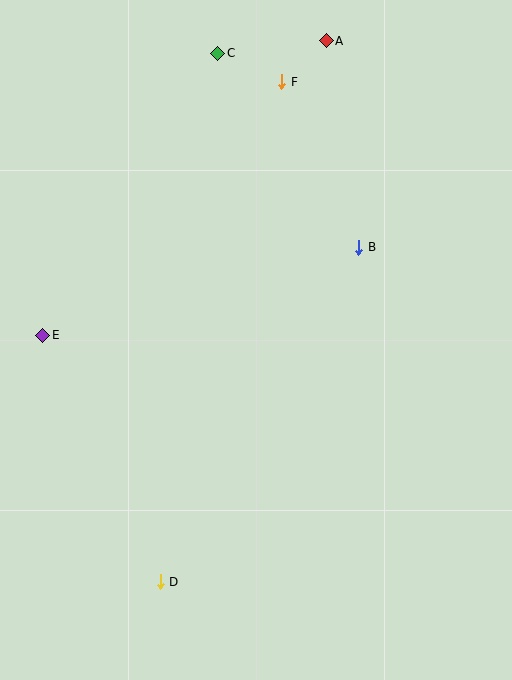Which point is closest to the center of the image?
Point B at (359, 247) is closest to the center.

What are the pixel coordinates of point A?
Point A is at (326, 41).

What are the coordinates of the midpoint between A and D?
The midpoint between A and D is at (243, 311).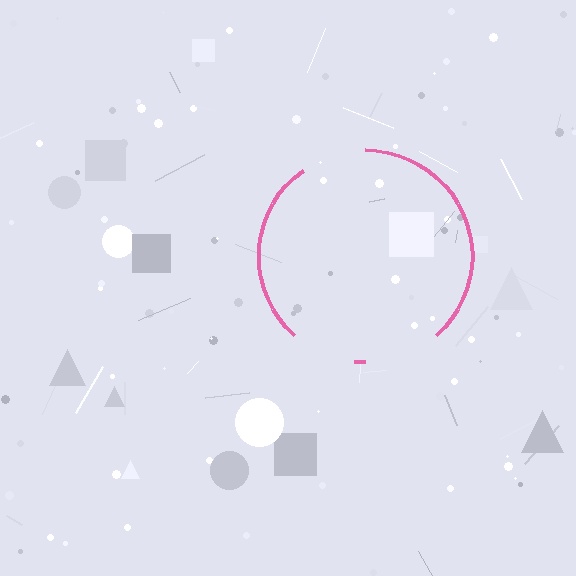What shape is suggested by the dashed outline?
The dashed outline suggests a circle.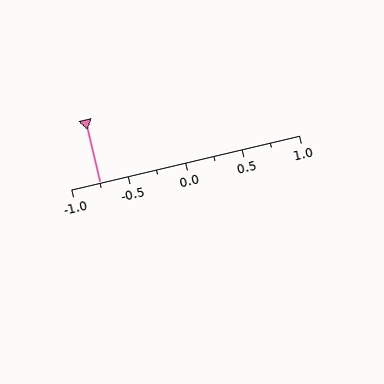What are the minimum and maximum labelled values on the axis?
The axis runs from -1.0 to 1.0.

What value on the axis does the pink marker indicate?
The marker indicates approximately -0.75.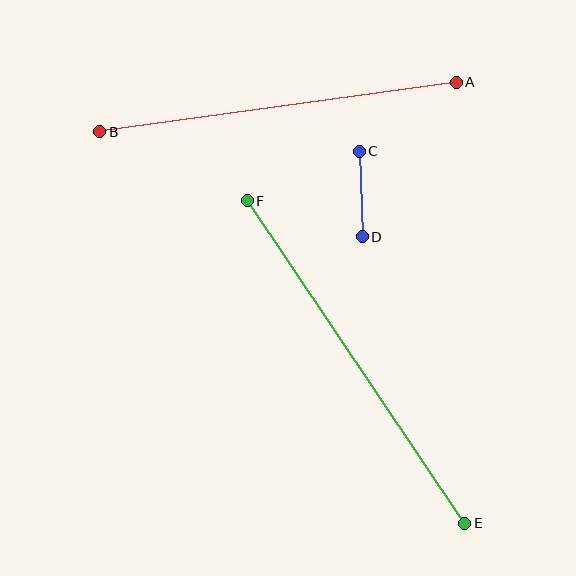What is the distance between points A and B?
The distance is approximately 360 pixels.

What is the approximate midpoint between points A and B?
The midpoint is at approximately (278, 107) pixels.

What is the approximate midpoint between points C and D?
The midpoint is at approximately (361, 194) pixels.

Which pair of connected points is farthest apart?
Points E and F are farthest apart.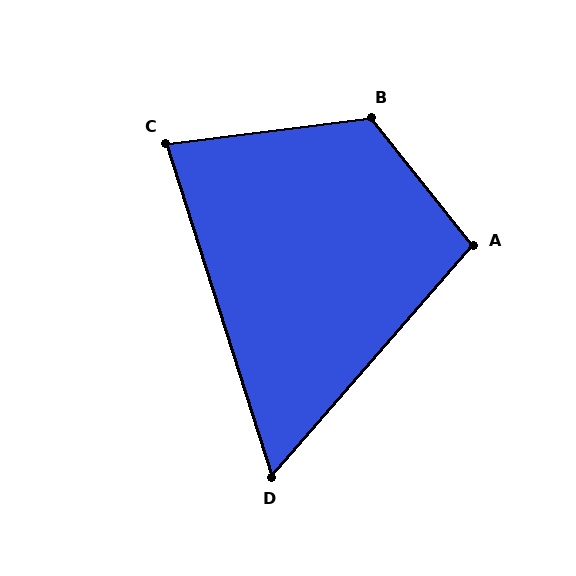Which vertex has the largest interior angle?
B, at approximately 121 degrees.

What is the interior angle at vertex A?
Approximately 100 degrees (obtuse).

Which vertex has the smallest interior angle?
D, at approximately 59 degrees.